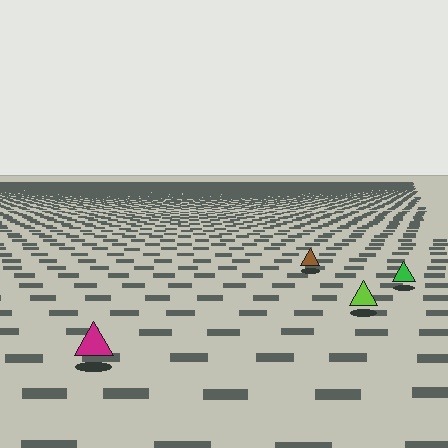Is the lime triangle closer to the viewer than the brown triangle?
Yes. The lime triangle is closer — you can tell from the texture gradient: the ground texture is coarser near it.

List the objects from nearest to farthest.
From nearest to farthest: the magenta triangle, the lime triangle, the green triangle, the brown triangle.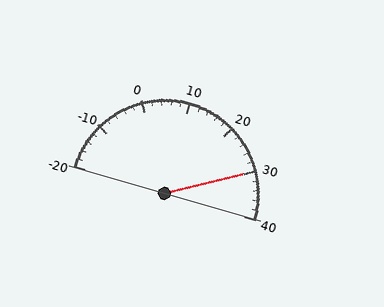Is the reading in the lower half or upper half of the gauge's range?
The reading is in the upper half of the range (-20 to 40).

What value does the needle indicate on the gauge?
The needle indicates approximately 30.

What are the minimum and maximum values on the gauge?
The gauge ranges from -20 to 40.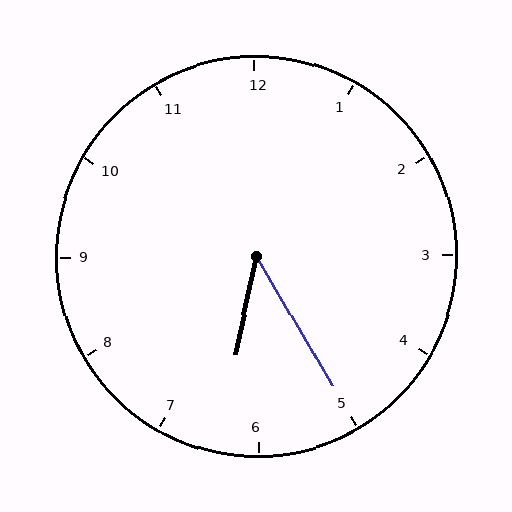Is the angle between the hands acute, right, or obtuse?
It is acute.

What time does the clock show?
6:25.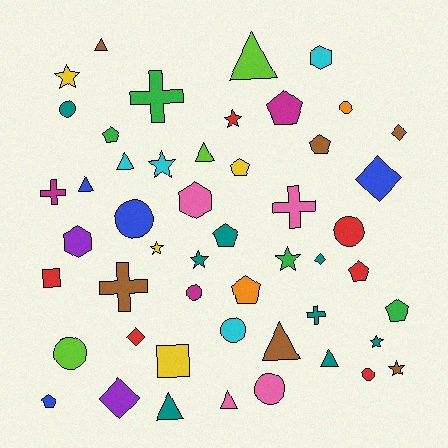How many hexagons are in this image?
There are 3 hexagons.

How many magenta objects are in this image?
There are 3 magenta objects.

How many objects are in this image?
There are 50 objects.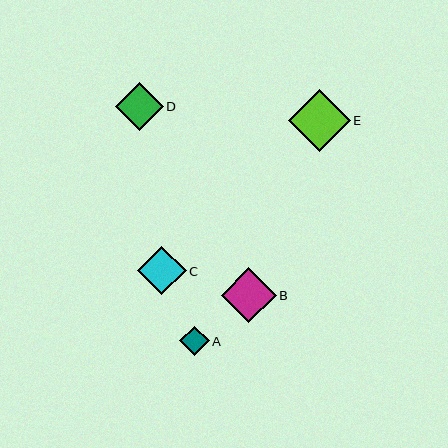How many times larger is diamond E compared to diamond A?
Diamond E is approximately 2.1 times the size of diamond A.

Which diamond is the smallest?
Diamond A is the smallest with a size of approximately 29 pixels.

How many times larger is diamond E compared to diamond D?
Diamond E is approximately 1.3 times the size of diamond D.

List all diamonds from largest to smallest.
From largest to smallest: E, B, C, D, A.